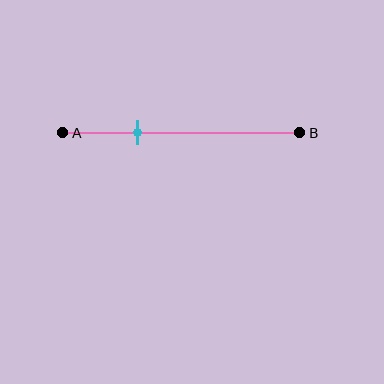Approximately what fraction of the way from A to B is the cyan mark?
The cyan mark is approximately 30% of the way from A to B.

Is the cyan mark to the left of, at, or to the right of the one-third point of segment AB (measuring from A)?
The cyan mark is approximately at the one-third point of segment AB.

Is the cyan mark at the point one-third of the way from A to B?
Yes, the mark is approximately at the one-third point.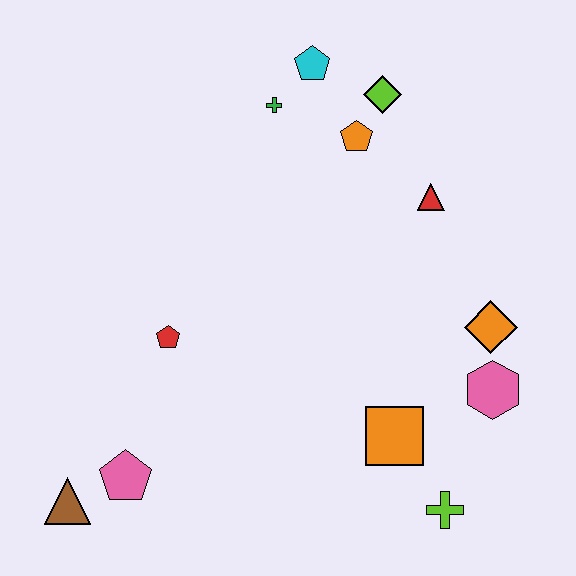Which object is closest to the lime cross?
The orange square is closest to the lime cross.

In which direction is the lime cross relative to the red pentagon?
The lime cross is to the right of the red pentagon.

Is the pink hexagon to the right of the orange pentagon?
Yes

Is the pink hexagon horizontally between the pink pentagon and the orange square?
No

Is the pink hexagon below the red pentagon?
Yes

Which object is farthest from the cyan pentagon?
The brown triangle is farthest from the cyan pentagon.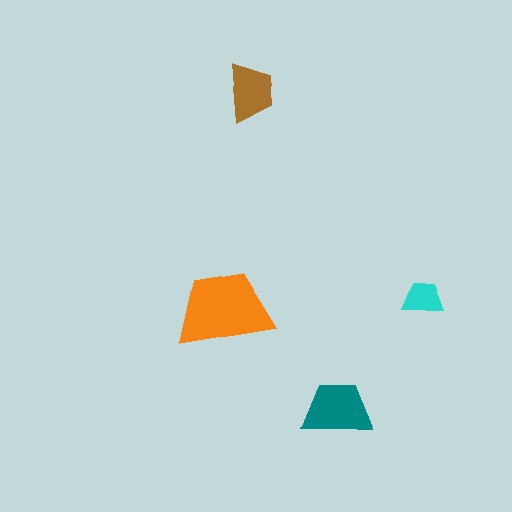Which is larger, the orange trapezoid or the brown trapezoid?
The orange one.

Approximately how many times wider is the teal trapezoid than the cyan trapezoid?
About 1.5 times wider.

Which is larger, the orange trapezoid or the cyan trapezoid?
The orange one.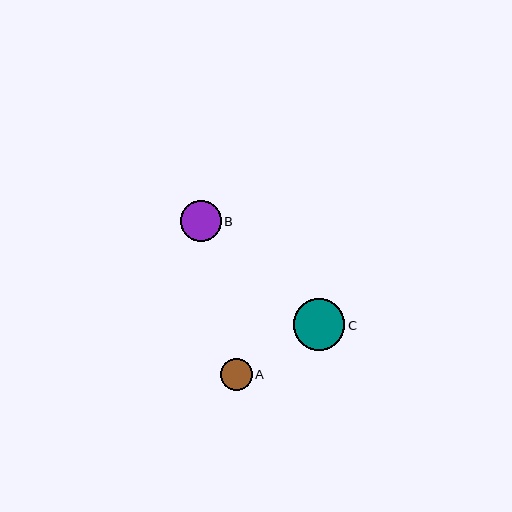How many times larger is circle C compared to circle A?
Circle C is approximately 1.6 times the size of circle A.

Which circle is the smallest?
Circle A is the smallest with a size of approximately 32 pixels.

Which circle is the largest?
Circle C is the largest with a size of approximately 51 pixels.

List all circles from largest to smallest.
From largest to smallest: C, B, A.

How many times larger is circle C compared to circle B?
Circle C is approximately 1.3 times the size of circle B.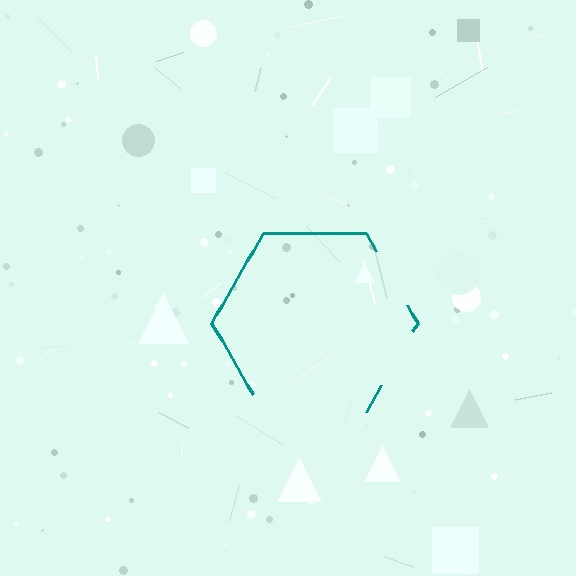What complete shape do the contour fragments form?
The contour fragments form a hexagon.